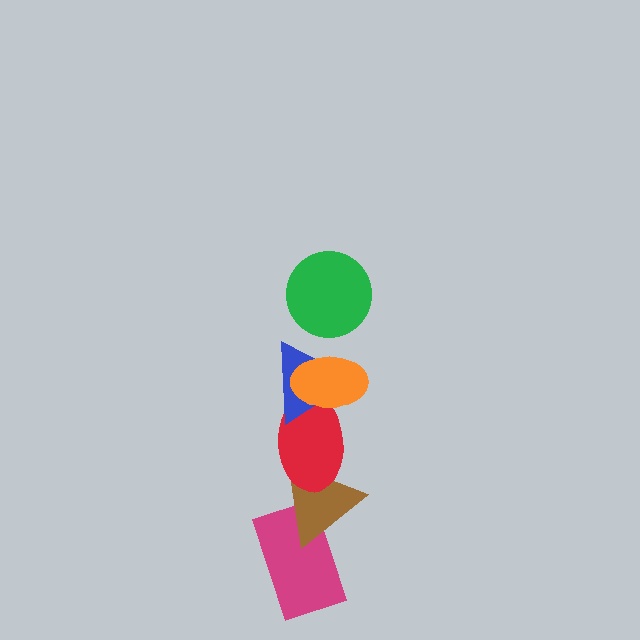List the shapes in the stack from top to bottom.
From top to bottom: the green circle, the orange ellipse, the blue triangle, the red ellipse, the brown triangle, the magenta rectangle.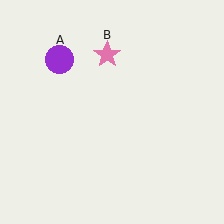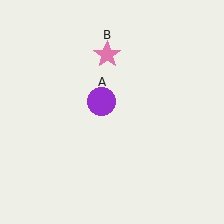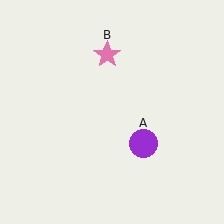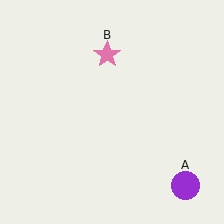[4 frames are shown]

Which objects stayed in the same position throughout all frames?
Pink star (object B) remained stationary.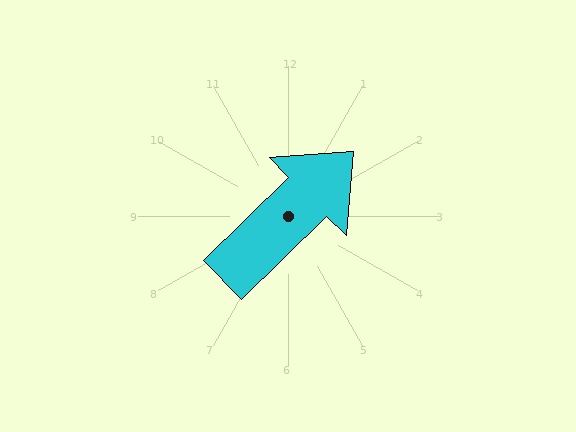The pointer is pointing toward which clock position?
Roughly 2 o'clock.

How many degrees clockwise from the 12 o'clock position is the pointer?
Approximately 46 degrees.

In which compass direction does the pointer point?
Northeast.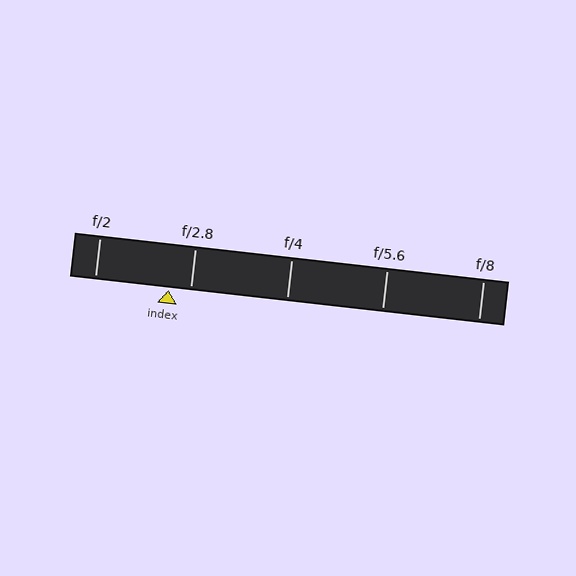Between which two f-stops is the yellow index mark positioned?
The index mark is between f/2 and f/2.8.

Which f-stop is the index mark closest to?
The index mark is closest to f/2.8.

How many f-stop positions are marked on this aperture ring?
There are 5 f-stop positions marked.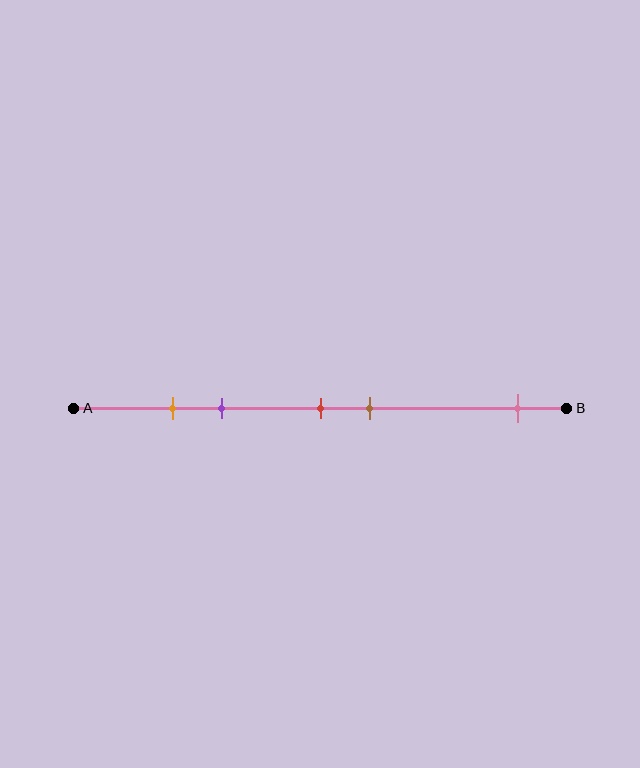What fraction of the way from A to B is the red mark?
The red mark is approximately 50% (0.5) of the way from A to B.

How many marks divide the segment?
There are 5 marks dividing the segment.